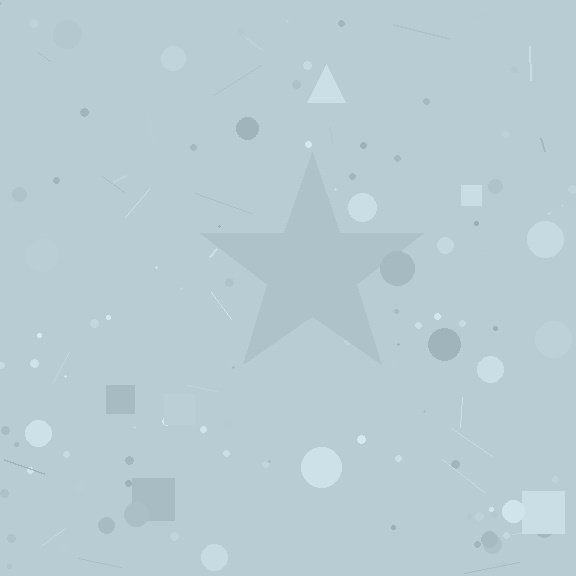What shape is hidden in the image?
A star is hidden in the image.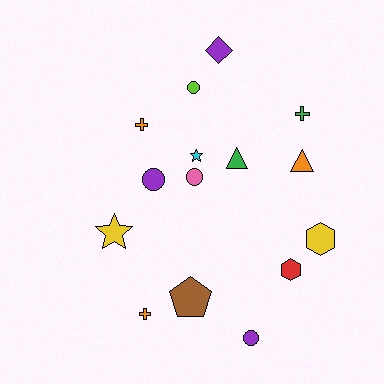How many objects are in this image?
There are 15 objects.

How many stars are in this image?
There are 2 stars.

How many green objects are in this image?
There are 2 green objects.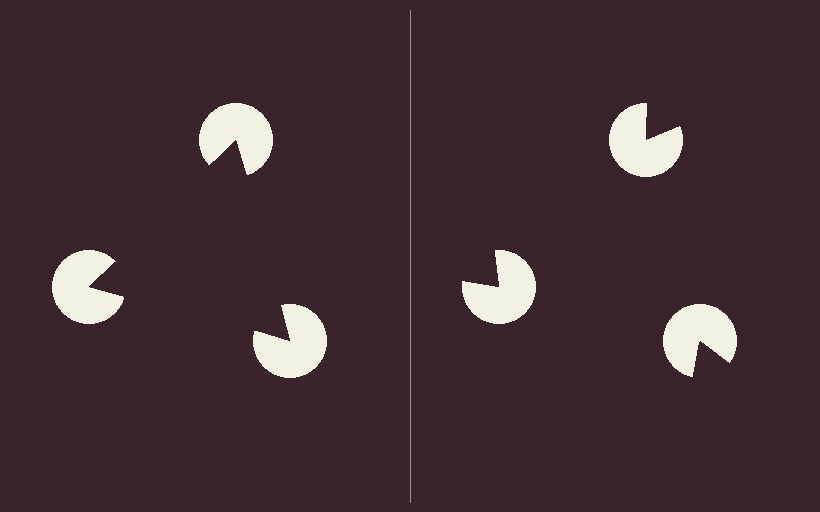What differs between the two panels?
The pac-man discs are positioned identically on both sides; only the wedge orientations differ. On the left they align to a triangle; on the right they are misaligned.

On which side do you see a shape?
An illusory triangle appears on the left side. On the right side the wedge cuts are rotated, so no coherent shape forms.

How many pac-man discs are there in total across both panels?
6 — 3 on each side.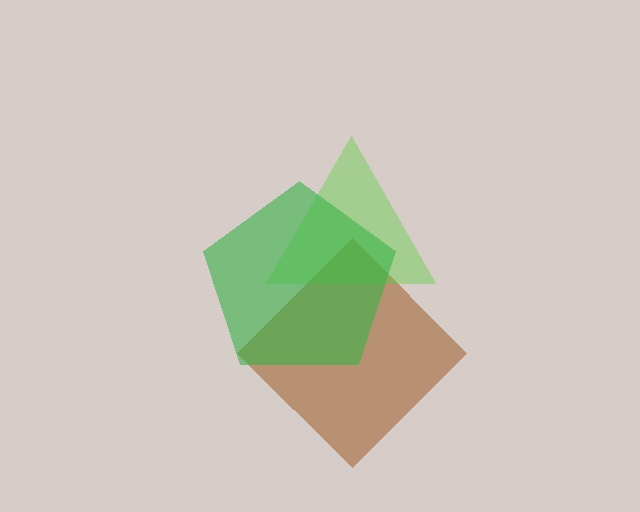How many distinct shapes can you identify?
There are 3 distinct shapes: a brown diamond, a lime triangle, a green pentagon.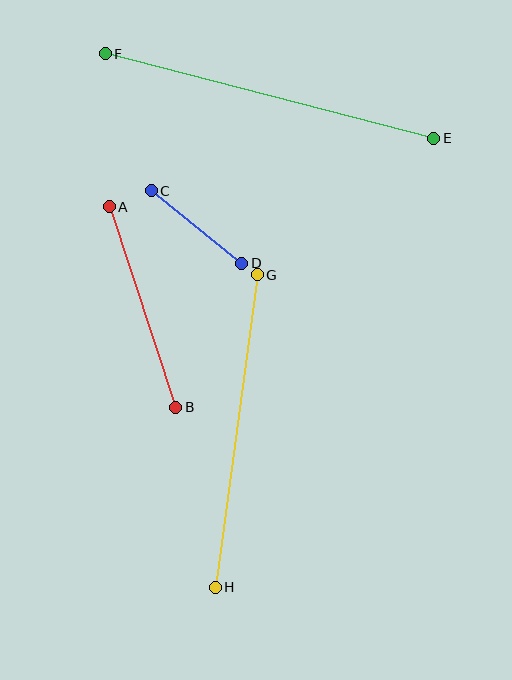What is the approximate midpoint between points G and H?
The midpoint is at approximately (236, 431) pixels.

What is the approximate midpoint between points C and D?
The midpoint is at approximately (197, 227) pixels.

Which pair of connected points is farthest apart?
Points E and F are farthest apart.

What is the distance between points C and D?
The distance is approximately 116 pixels.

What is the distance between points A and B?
The distance is approximately 211 pixels.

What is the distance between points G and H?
The distance is approximately 315 pixels.